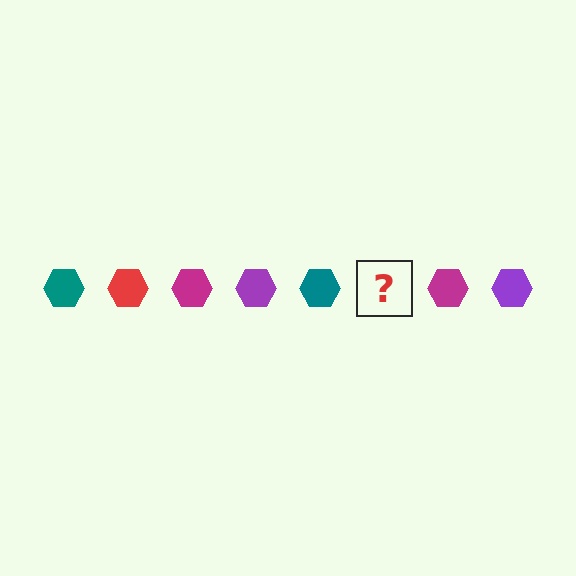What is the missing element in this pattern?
The missing element is a red hexagon.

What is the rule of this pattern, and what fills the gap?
The rule is that the pattern cycles through teal, red, magenta, purple hexagons. The gap should be filled with a red hexagon.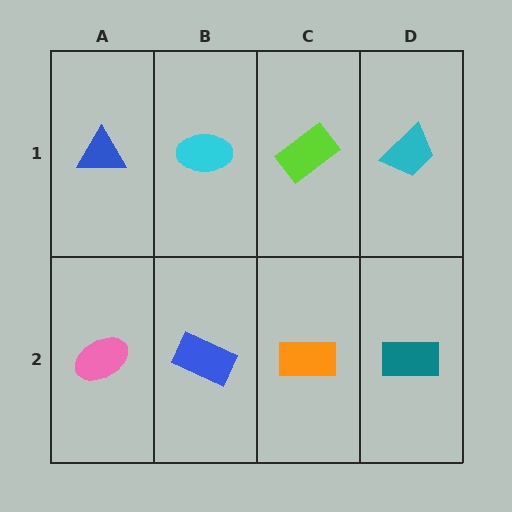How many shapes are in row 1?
4 shapes.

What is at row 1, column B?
A cyan ellipse.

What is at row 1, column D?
A cyan trapezoid.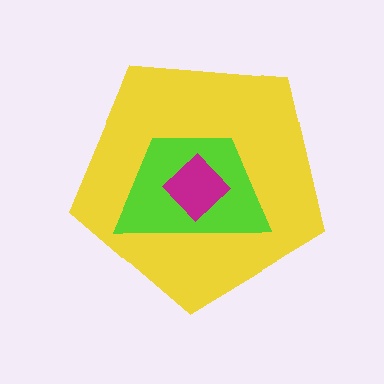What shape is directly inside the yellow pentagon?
The lime trapezoid.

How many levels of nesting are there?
3.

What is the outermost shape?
The yellow pentagon.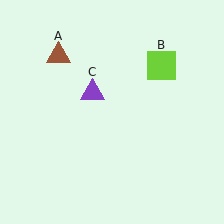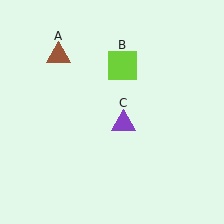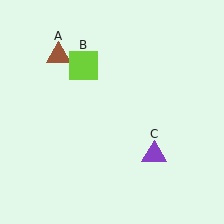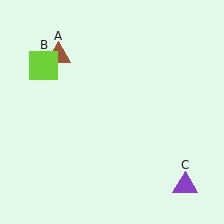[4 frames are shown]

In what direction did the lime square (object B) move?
The lime square (object B) moved left.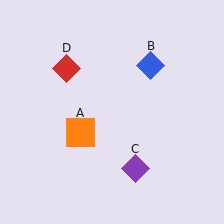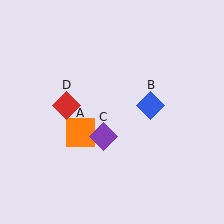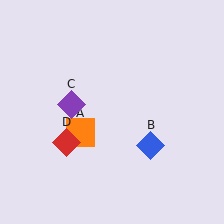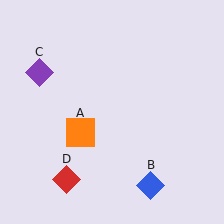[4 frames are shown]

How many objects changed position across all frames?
3 objects changed position: blue diamond (object B), purple diamond (object C), red diamond (object D).